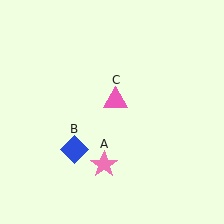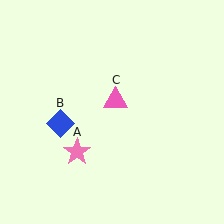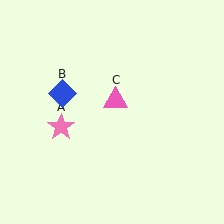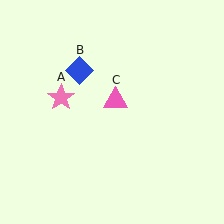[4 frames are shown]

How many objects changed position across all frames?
2 objects changed position: pink star (object A), blue diamond (object B).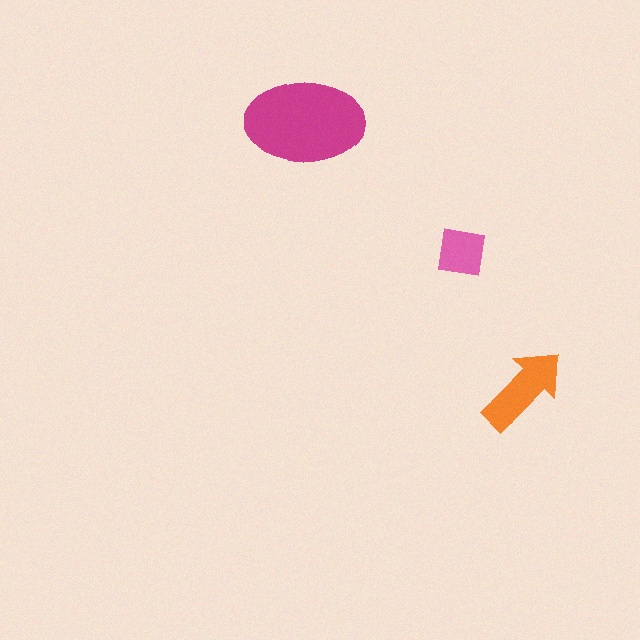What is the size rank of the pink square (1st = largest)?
3rd.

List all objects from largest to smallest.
The magenta ellipse, the orange arrow, the pink square.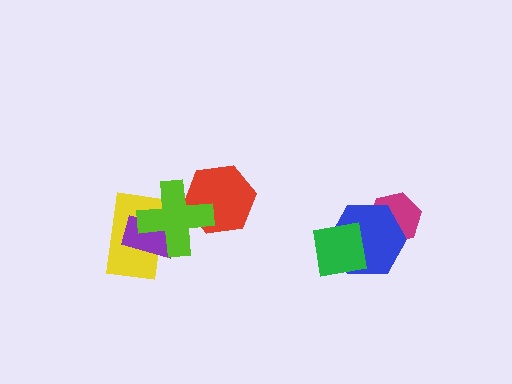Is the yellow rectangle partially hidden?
Yes, it is partially covered by another shape.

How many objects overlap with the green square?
1 object overlaps with the green square.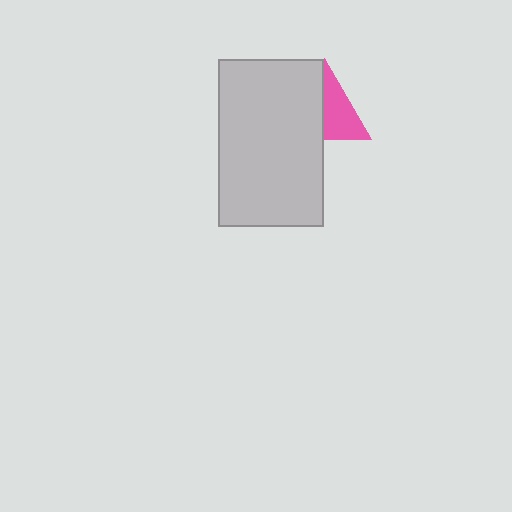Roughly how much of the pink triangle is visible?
About half of it is visible (roughly 53%).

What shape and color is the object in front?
The object in front is a light gray rectangle.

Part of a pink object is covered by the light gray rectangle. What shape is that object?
It is a triangle.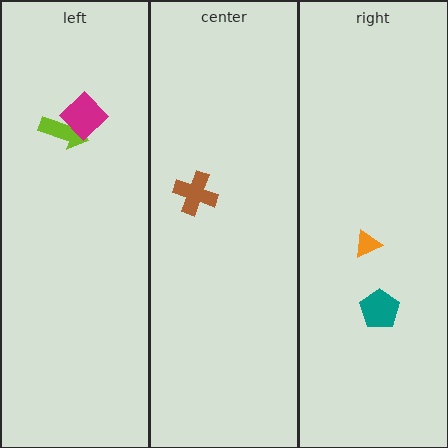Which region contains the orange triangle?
The right region.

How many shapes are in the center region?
1.